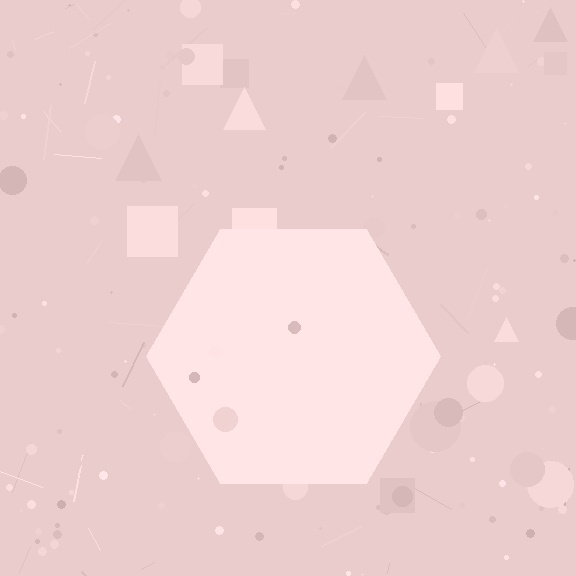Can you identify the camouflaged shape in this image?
The camouflaged shape is a hexagon.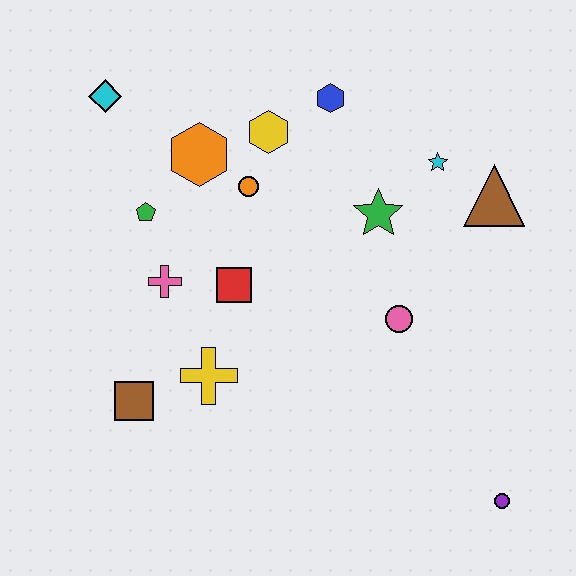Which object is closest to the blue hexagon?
The yellow hexagon is closest to the blue hexagon.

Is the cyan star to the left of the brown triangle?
Yes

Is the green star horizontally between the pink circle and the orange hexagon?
Yes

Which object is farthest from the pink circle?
The cyan diamond is farthest from the pink circle.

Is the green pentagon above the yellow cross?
Yes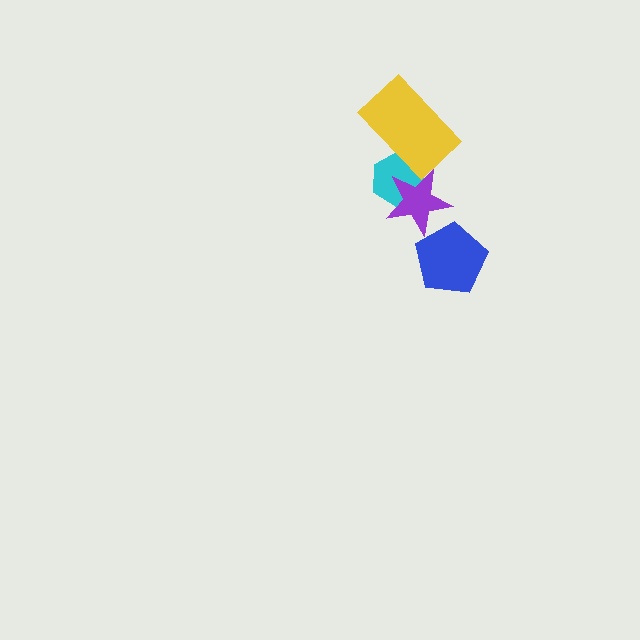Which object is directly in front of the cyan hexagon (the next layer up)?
The yellow rectangle is directly in front of the cyan hexagon.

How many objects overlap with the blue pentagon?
0 objects overlap with the blue pentagon.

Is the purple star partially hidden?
No, no other shape covers it.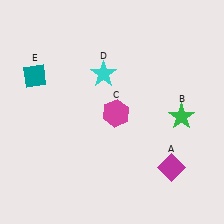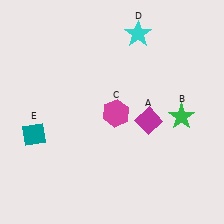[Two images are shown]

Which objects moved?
The objects that moved are: the magenta diamond (A), the cyan star (D), the teal diamond (E).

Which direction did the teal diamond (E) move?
The teal diamond (E) moved down.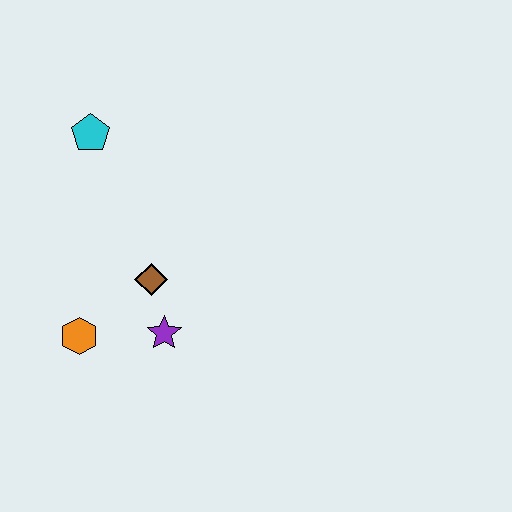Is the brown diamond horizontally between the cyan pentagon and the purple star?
Yes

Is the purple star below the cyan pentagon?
Yes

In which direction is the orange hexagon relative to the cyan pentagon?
The orange hexagon is below the cyan pentagon.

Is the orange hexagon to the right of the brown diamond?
No